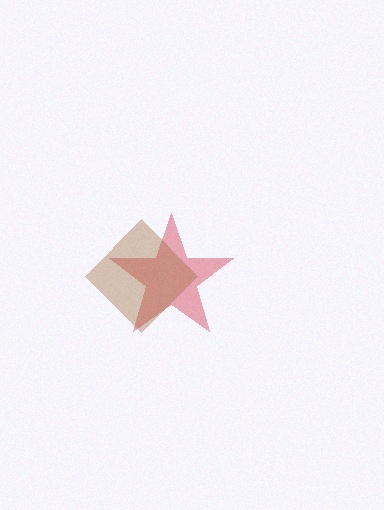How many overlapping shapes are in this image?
There are 2 overlapping shapes in the image.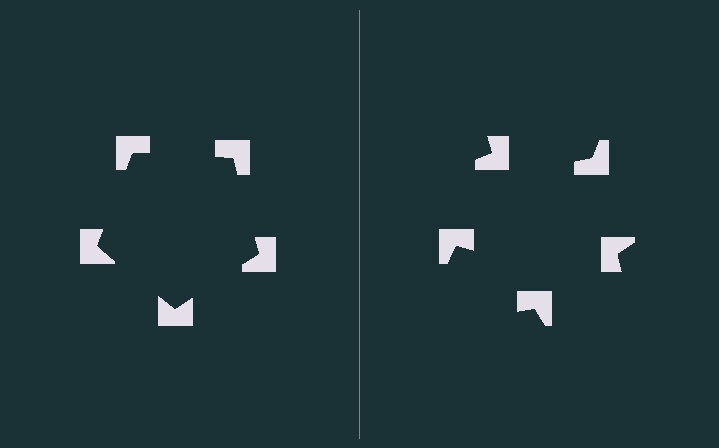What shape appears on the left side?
An illusory pentagon.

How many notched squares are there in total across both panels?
10 — 5 on each side.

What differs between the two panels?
The notched squares are positioned identically on both sides; only the wedge orientations differ. On the left they align to a pentagon; on the right they are misaligned.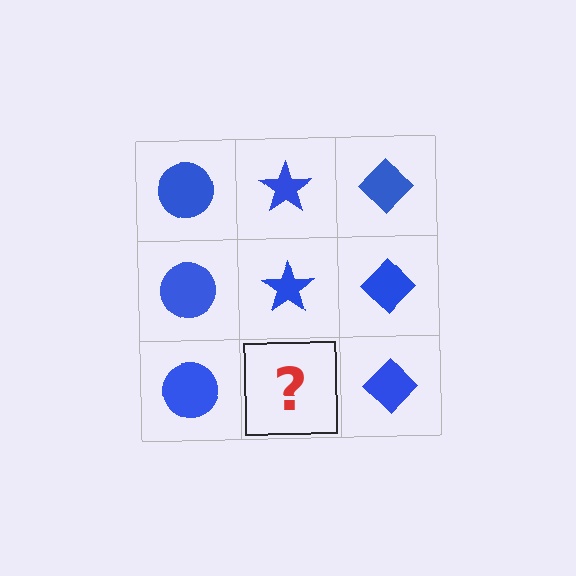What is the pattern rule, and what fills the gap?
The rule is that each column has a consistent shape. The gap should be filled with a blue star.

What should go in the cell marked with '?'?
The missing cell should contain a blue star.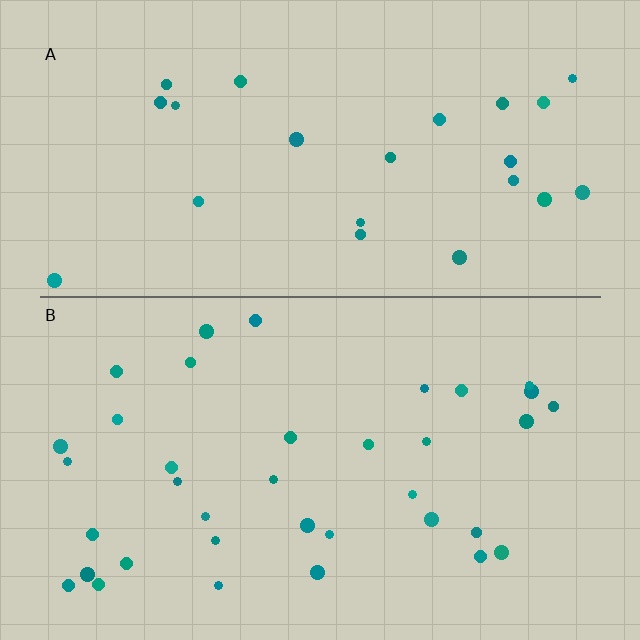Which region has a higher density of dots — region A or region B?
B (the bottom).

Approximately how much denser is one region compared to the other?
Approximately 1.6× — region B over region A.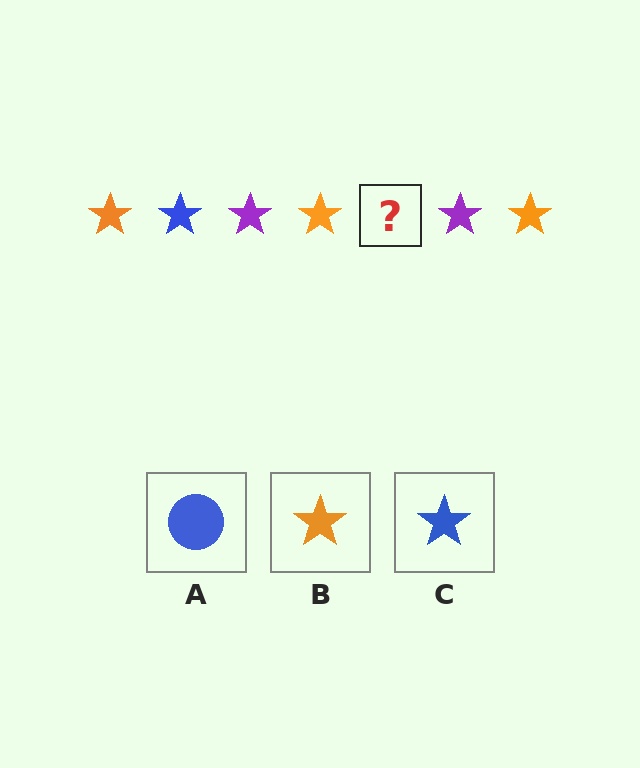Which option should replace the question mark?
Option C.